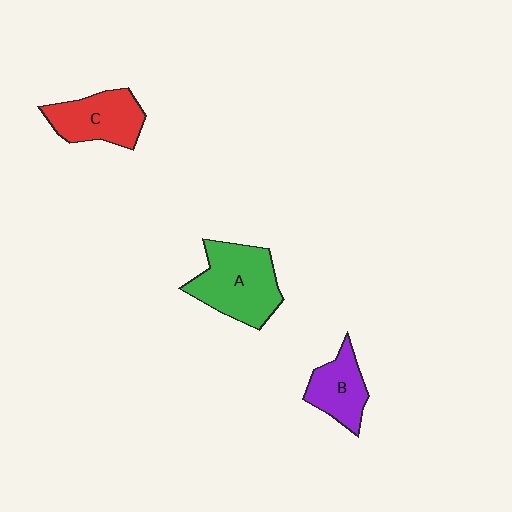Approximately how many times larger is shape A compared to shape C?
Approximately 1.3 times.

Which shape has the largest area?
Shape A (green).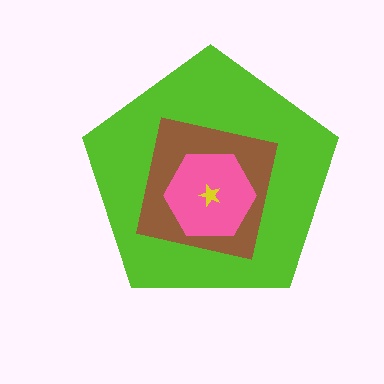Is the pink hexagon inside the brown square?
Yes.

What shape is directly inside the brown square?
The pink hexagon.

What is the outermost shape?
The lime pentagon.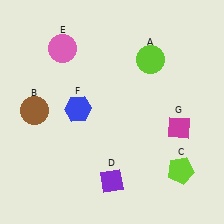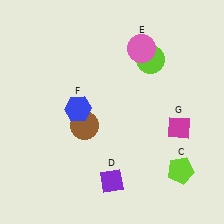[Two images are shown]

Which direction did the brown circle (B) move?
The brown circle (B) moved right.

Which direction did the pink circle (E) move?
The pink circle (E) moved right.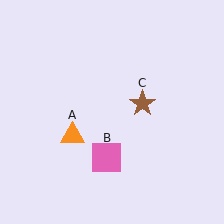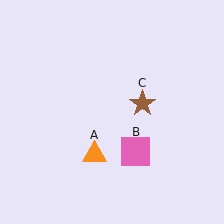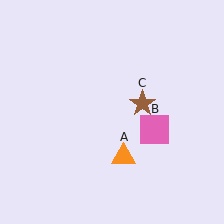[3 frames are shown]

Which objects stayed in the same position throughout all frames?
Brown star (object C) remained stationary.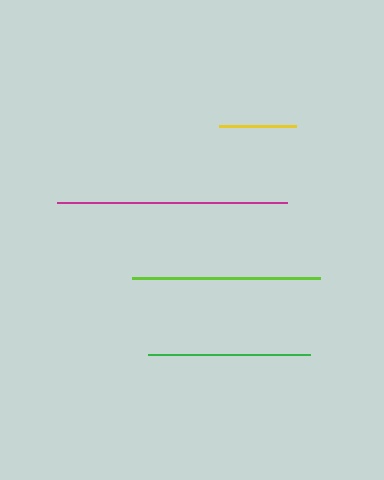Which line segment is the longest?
The magenta line is the longest at approximately 230 pixels.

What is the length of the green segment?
The green segment is approximately 162 pixels long.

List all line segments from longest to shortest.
From longest to shortest: magenta, lime, green, yellow.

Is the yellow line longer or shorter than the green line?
The green line is longer than the yellow line.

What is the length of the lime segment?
The lime segment is approximately 188 pixels long.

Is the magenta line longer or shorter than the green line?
The magenta line is longer than the green line.